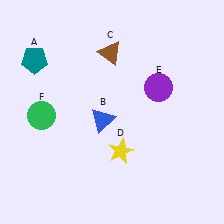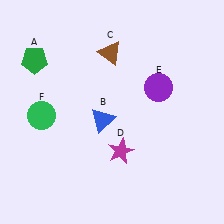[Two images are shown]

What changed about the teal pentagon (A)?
In Image 1, A is teal. In Image 2, it changed to green.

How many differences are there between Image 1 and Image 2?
There are 2 differences between the two images.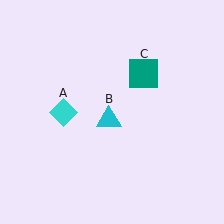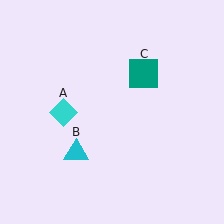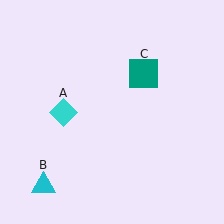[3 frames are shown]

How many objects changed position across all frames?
1 object changed position: cyan triangle (object B).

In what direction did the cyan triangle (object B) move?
The cyan triangle (object B) moved down and to the left.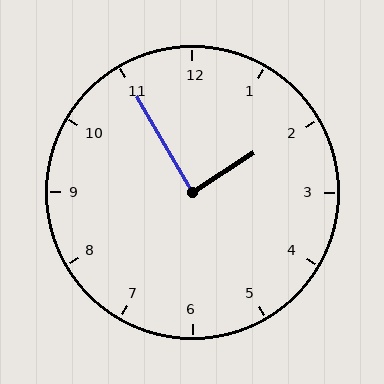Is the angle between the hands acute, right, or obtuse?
It is right.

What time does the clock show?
1:55.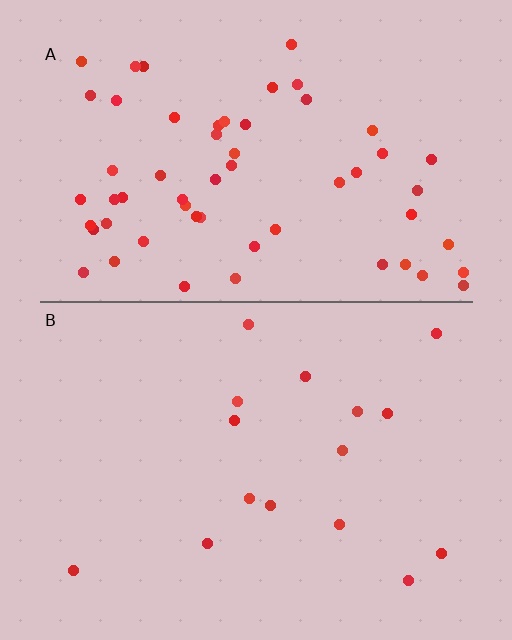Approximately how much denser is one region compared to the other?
Approximately 3.7× — region A over region B.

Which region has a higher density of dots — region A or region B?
A (the top).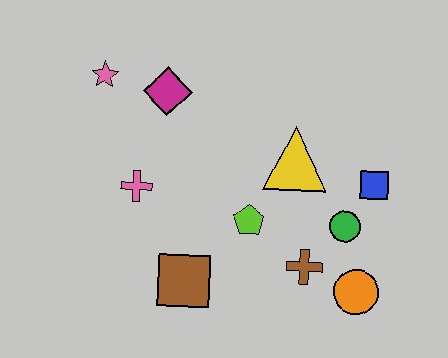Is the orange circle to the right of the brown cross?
Yes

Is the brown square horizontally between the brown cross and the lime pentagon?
No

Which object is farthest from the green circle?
The pink star is farthest from the green circle.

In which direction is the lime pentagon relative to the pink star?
The lime pentagon is to the right of the pink star.